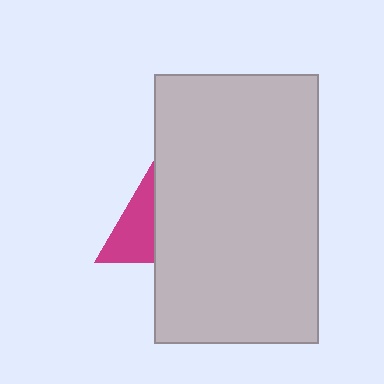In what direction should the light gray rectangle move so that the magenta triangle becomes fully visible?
The light gray rectangle should move right. That is the shortest direction to clear the overlap and leave the magenta triangle fully visible.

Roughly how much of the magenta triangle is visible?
A small part of it is visible (roughly 40%).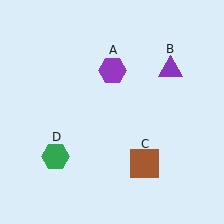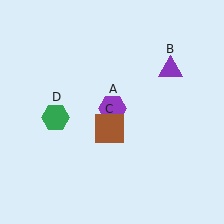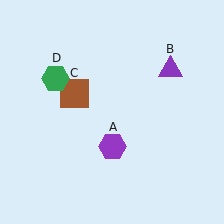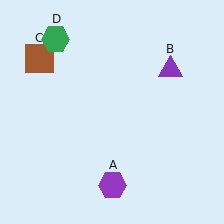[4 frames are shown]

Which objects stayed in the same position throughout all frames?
Purple triangle (object B) remained stationary.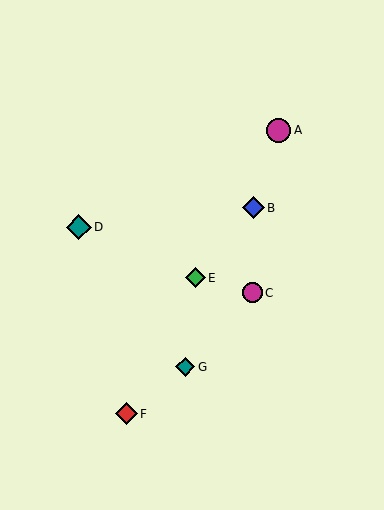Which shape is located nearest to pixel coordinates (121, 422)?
The red diamond (labeled F) at (126, 414) is nearest to that location.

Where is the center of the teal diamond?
The center of the teal diamond is at (185, 367).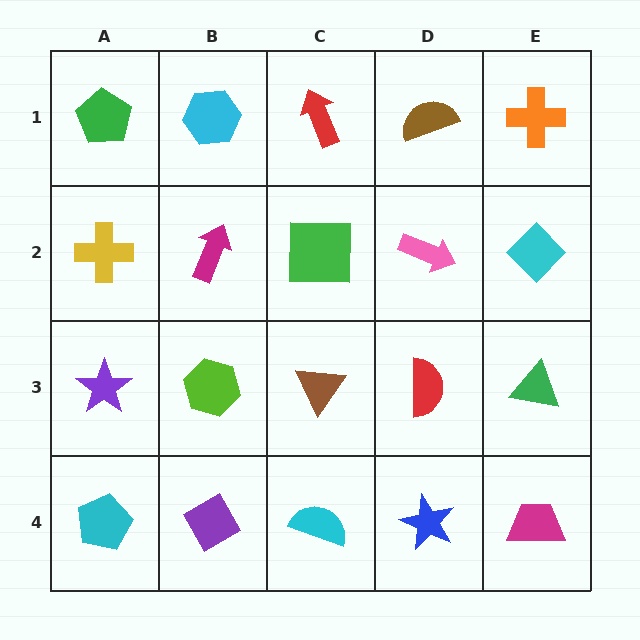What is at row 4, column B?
A purple diamond.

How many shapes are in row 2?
5 shapes.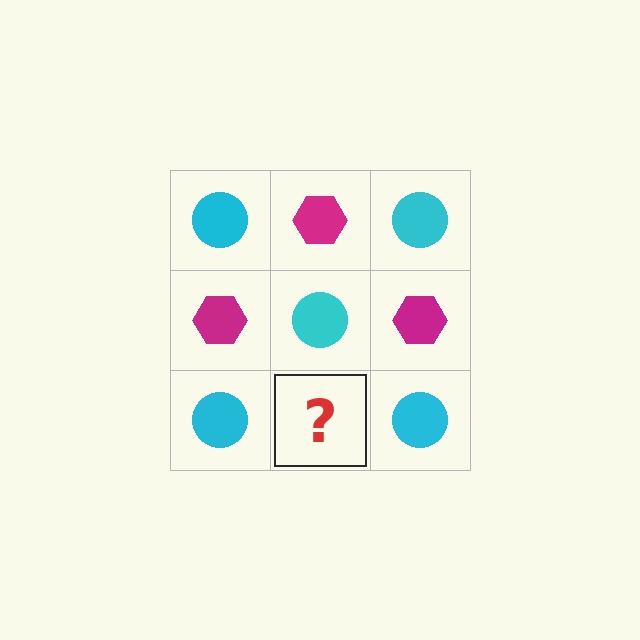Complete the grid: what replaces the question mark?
The question mark should be replaced with a magenta hexagon.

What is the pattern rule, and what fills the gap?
The rule is that it alternates cyan circle and magenta hexagon in a checkerboard pattern. The gap should be filled with a magenta hexagon.